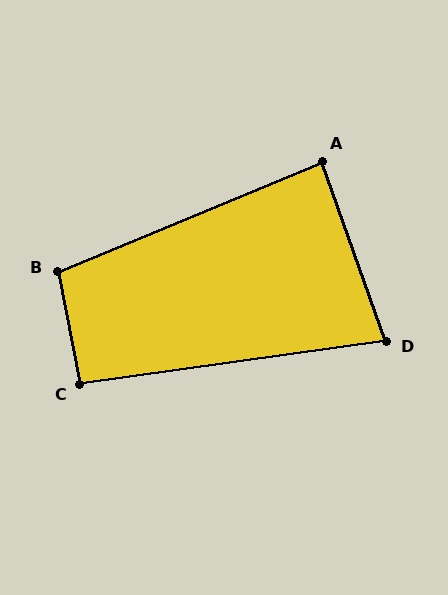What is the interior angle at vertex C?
Approximately 93 degrees (approximately right).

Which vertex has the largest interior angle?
B, at approximately 102 degrees.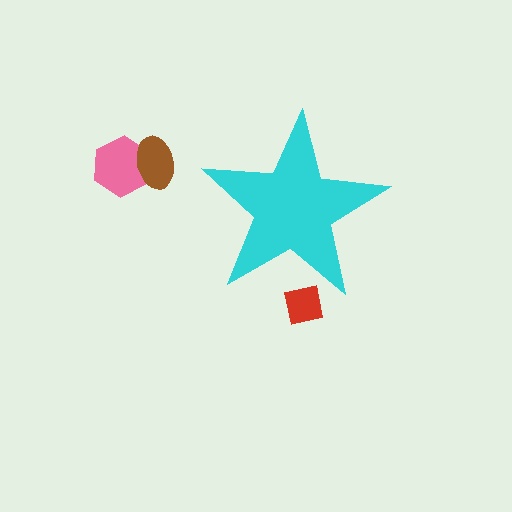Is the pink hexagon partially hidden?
No, the pink hexagon is fully visible.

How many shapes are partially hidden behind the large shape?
1 shape is partially hidden.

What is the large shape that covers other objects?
A cyan star.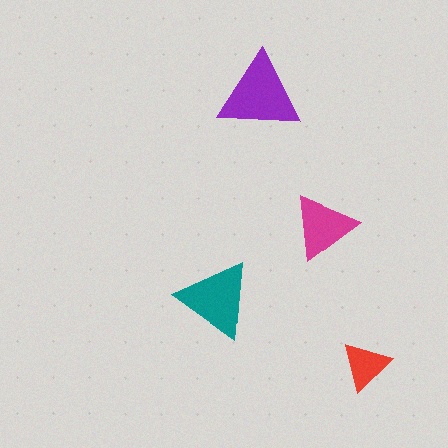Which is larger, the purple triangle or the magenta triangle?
The purple one.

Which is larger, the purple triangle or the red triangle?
The purple one.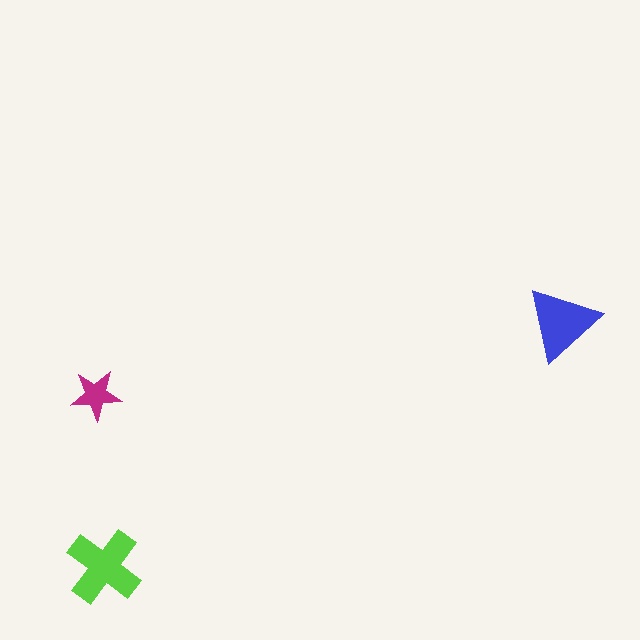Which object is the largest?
The lime cross.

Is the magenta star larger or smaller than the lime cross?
Smaller.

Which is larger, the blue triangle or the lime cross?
The lime cross.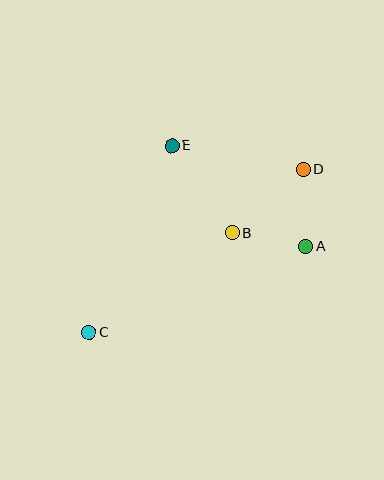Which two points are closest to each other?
Points A and B are closest to each other.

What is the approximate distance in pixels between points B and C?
The distance between B and C is approximately 174 pixels.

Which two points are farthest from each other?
Points C and D are farthest from each other.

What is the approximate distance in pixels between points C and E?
The distance between C and E is approximately 204 pixels.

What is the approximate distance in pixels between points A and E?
The distance between A and E is approximately 168 pixels.